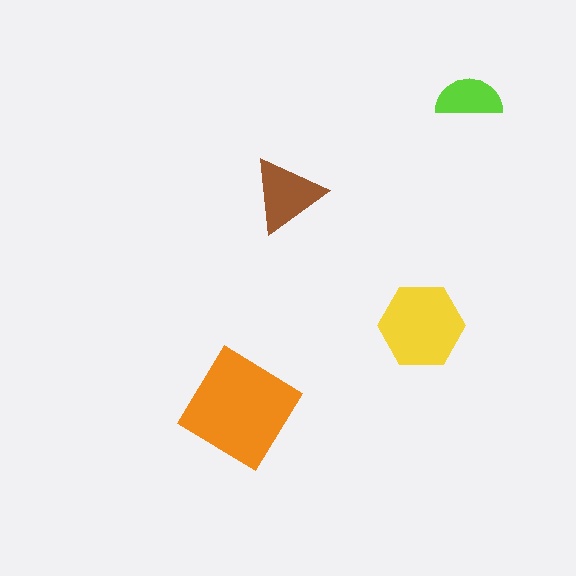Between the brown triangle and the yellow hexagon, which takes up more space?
The yellow hexagon.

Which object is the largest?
The orange diamond.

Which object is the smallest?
The lime semicircle.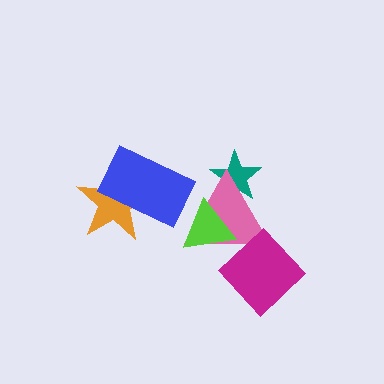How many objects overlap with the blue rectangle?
1 object overlaps with the blue rectangle.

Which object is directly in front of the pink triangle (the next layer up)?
The lime triangle is directly in front of the pink triangle.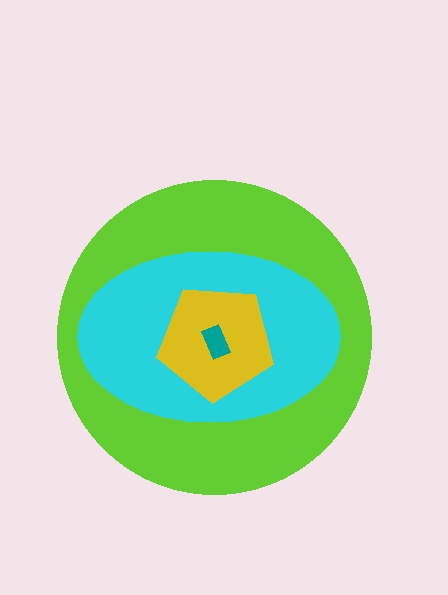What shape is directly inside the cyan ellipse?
The yellow pentagon.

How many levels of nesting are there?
4.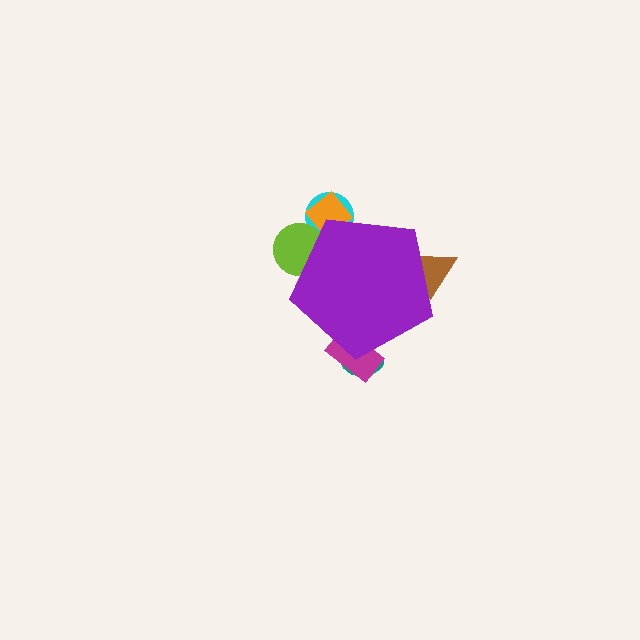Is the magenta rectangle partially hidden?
Yes, the magenta rectangle is partially hidden behind the purple pentagon.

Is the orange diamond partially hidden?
Yes, the orange diamond is partially hidden behind the purple pentagon.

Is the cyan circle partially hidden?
Yes, the cyan circle is partially hidden behind the purple pentagon.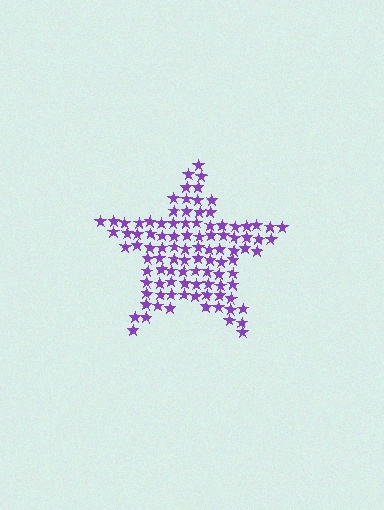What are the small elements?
The small elements are stars.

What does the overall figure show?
The overall figure shows a star.